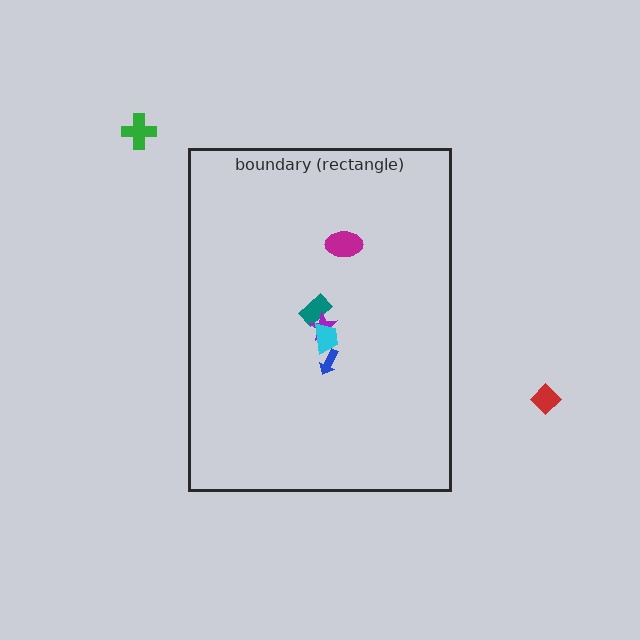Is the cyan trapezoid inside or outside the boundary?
Inside.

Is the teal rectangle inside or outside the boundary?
Inside.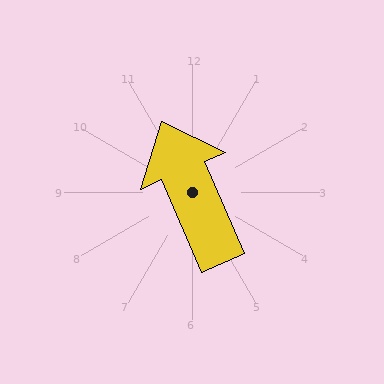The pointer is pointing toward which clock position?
Roughly 11 o'clock.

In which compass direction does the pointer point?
Northwest.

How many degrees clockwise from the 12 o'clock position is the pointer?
Approximately 336 degrees.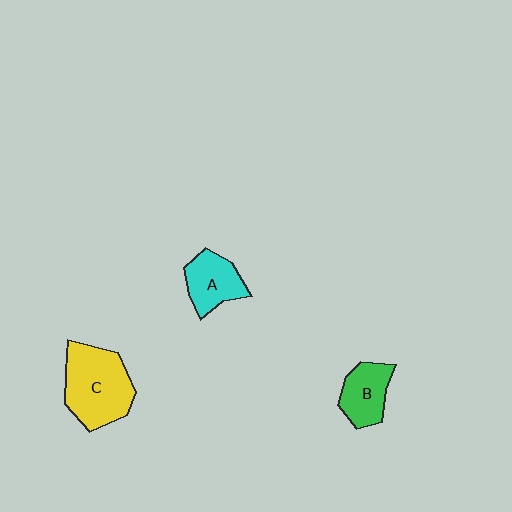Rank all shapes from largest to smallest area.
From largest to smallest: C (yellow), A (cyan), B (green).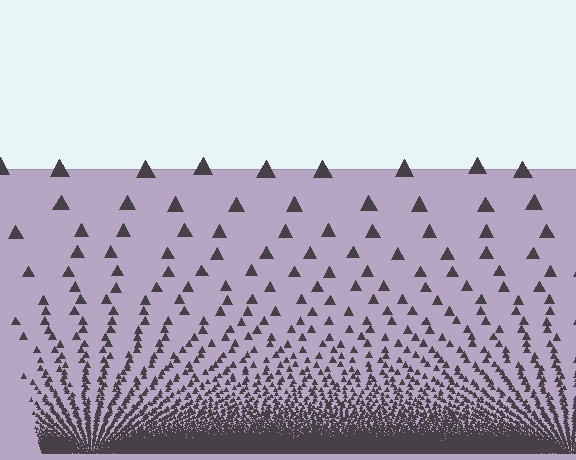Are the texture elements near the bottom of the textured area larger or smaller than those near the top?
Smaller. The gradient is inverted — elements near the bottom are smaller and denser.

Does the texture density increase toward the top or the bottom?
Density increases toward the bottom.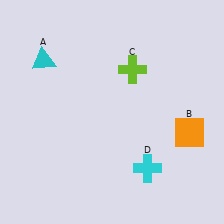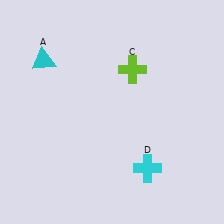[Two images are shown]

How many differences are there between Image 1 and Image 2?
There is 1 difference between the two images.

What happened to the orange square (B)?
The orange square (B) was removed in Image 2. It was in the bottom-right area of Image 1.